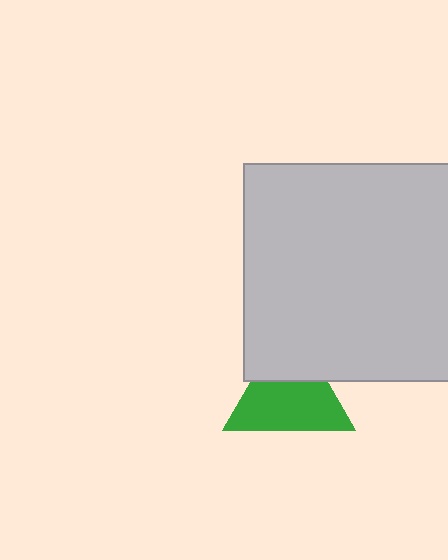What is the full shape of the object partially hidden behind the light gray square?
The partially hidden object is a green triangle.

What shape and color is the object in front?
The object in front is a light gray square.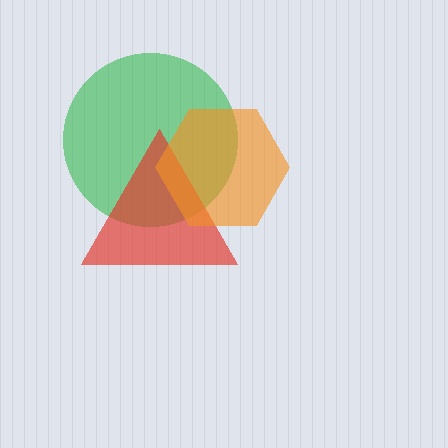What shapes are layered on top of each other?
The layered shapes are: a green circle, a red triangle, an orange hexagon.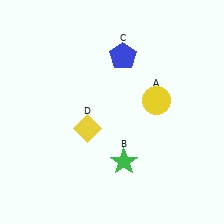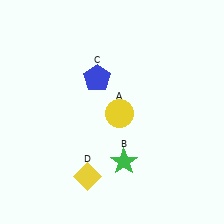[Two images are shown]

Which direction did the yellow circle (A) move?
The yellow circle (A) moved left.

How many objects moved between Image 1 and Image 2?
3 objects moved between the two images.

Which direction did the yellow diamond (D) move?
The yellow diamond (D) moved down.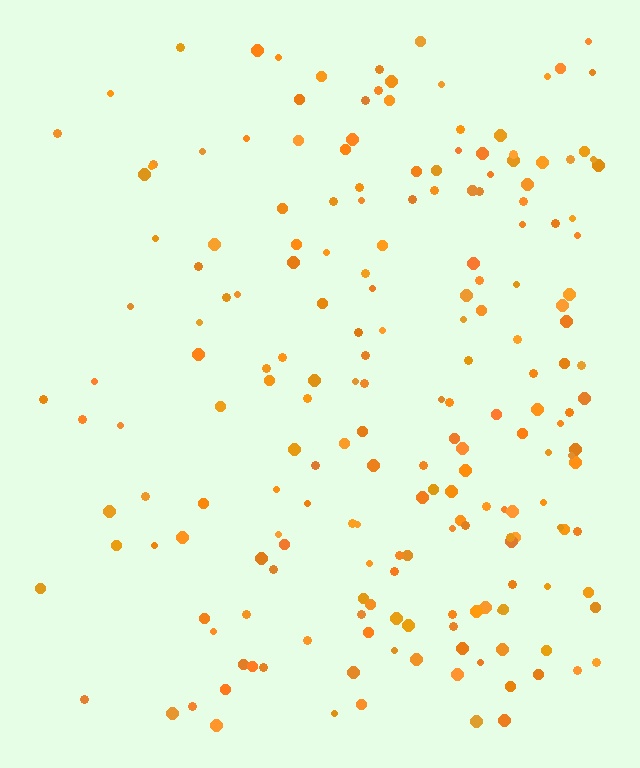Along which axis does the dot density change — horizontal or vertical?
Horizontal.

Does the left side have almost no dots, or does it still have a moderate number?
Still a moderate number, just noticeably fewer than the right.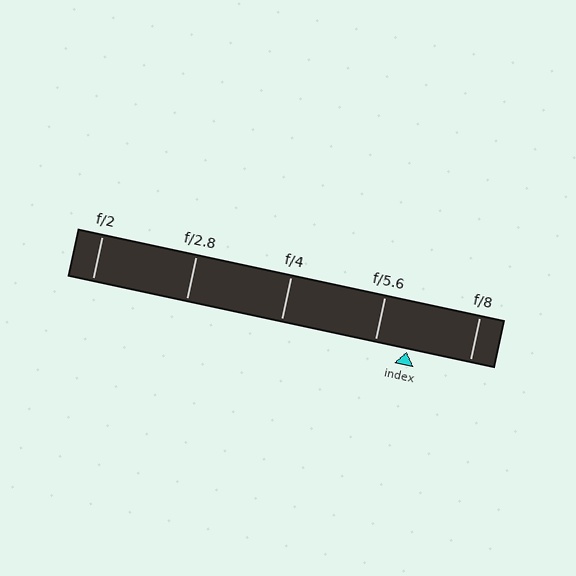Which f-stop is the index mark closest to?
The index mark is closest to f/5.6.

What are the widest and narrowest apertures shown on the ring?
The widest aperture shown is f/2 and the narrowest is f/8.